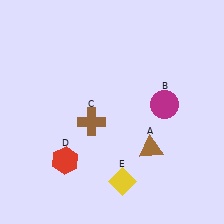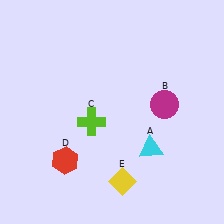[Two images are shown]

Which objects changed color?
A changed from brown to cyan. C changed from brown to lime.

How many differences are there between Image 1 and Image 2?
There are 2 differences between the two images.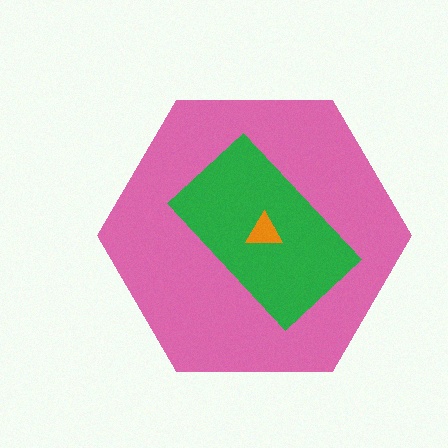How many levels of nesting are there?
3.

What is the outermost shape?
The pink hexagon.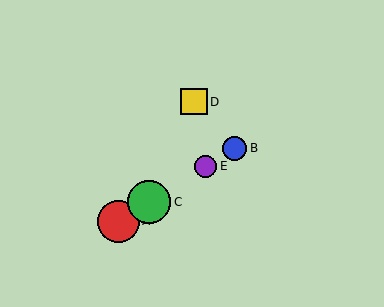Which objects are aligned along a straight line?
Objects A, B, C, E are aligned along a straight line.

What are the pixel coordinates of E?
Object E is at (206, 166).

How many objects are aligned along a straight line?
4 objects (A, B, C, E) are aligned along a straight line.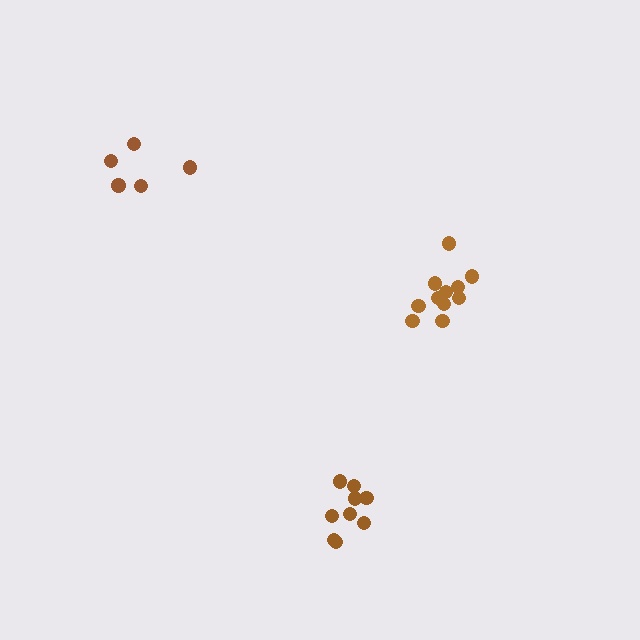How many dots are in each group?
Group 1: 6 dots, Group 2: 11 dots, Group 3: 9 dots (26 total).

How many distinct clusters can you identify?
There are 3 distinct clusters.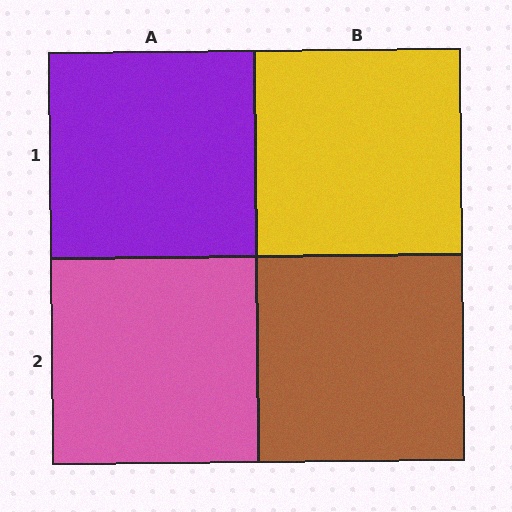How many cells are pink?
1 cell is pink.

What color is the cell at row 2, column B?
Brown.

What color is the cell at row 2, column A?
Pink.